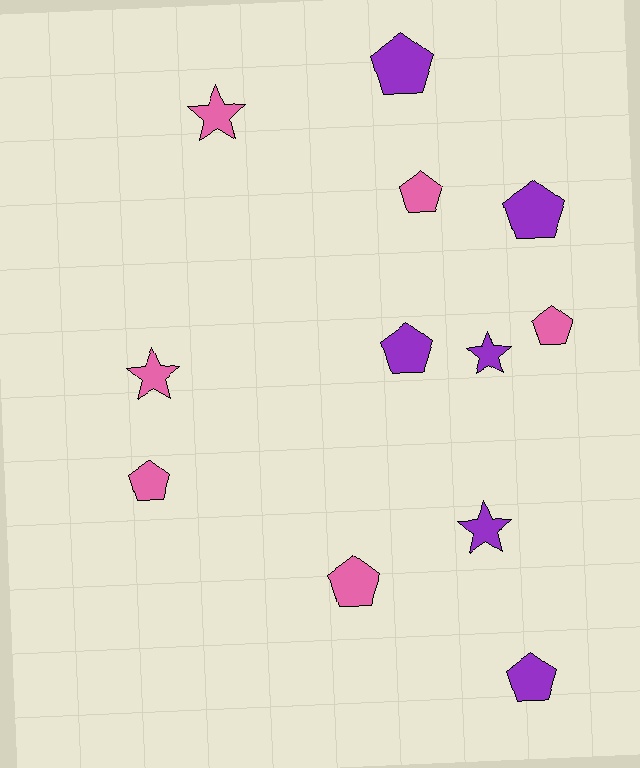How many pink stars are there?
There are 2 pink stars.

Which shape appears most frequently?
Pentagon, with 8 objects.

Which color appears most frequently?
Pink, with 6 objects.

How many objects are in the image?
There are 12 objects.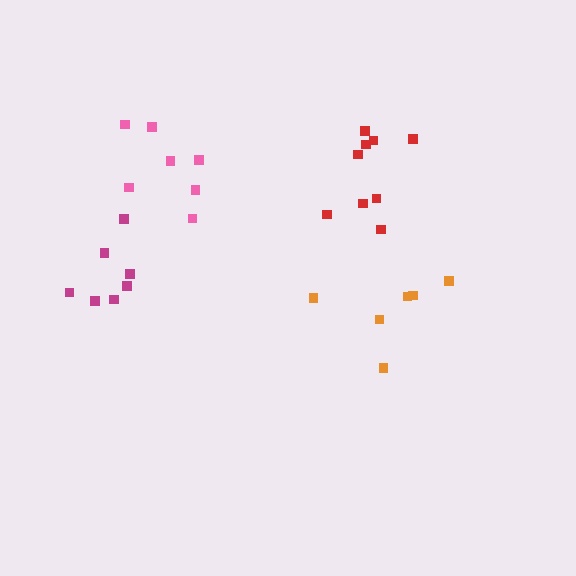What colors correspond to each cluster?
The clusters are colored: pink, magenta, orange, red.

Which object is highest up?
The pink cluster is topmost.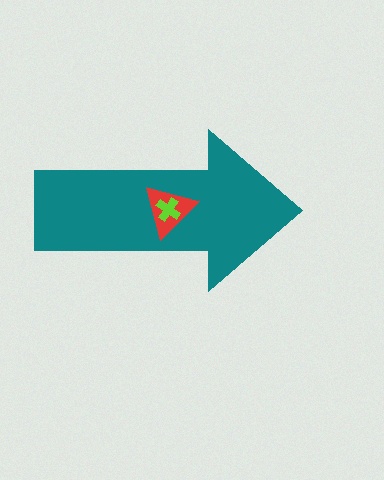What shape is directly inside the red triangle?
The lime cross.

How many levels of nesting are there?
3.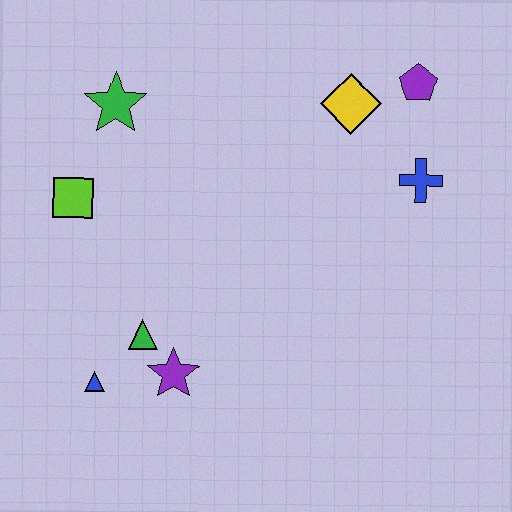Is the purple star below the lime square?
Yes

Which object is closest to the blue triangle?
The green triangle is closest to the blue triangle.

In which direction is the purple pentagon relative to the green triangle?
The purple pentagon is to the right of the green triangle.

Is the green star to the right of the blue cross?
No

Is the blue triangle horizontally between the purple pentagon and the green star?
No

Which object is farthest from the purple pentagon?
The blue triangle is farthest from the purple pentagon.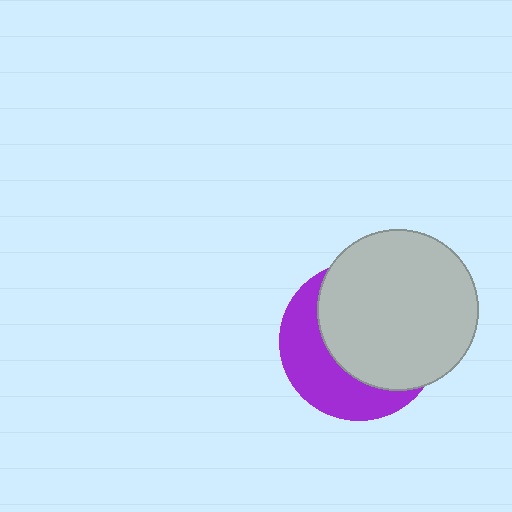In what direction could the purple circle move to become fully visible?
The purple circle could move toward the lower-left. That would shift it out from behind the light gray circle entirely.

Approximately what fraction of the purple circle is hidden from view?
Roughly 62% of the purple circle is hidden behind the light gray circle.